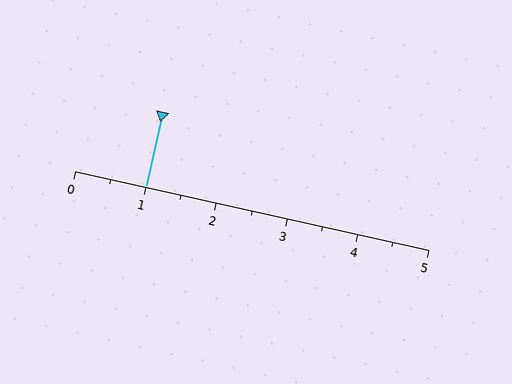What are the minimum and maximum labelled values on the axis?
The axis runs from 0 to 5.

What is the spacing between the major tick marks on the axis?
The major ticks are spaced 1 apart.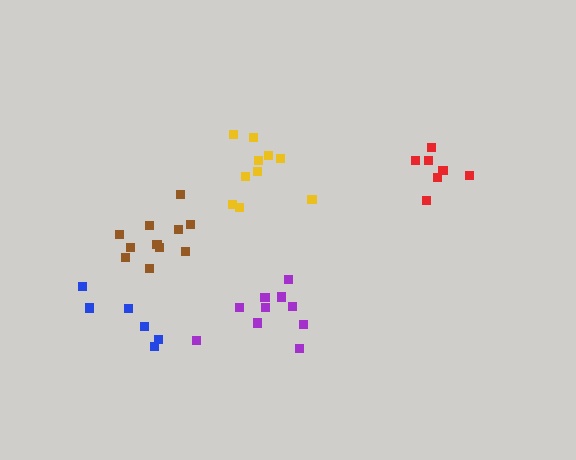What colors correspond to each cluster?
The clusters are colored: brown, purple, red, blue, yellow.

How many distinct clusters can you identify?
There are 5 distinct clusters.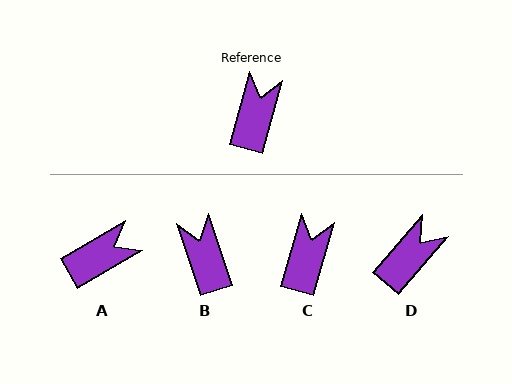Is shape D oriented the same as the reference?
No, it is off by about 24 degrees.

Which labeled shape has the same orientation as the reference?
C.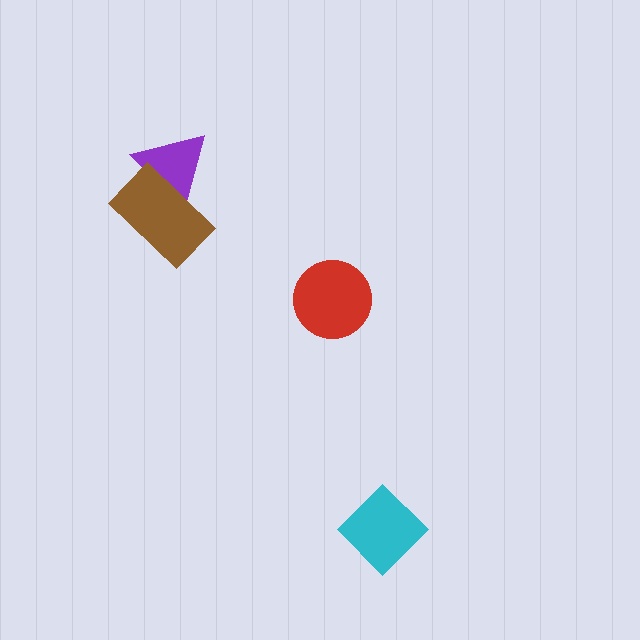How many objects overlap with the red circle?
0 objects overlap with the red circle.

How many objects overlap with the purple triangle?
1 object overlaps with the purple triangle.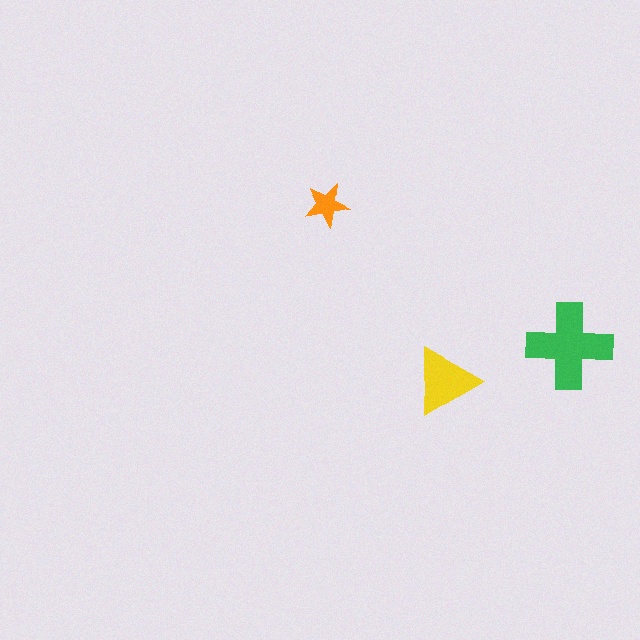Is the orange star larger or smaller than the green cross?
Smaller.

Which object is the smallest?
The orange star.